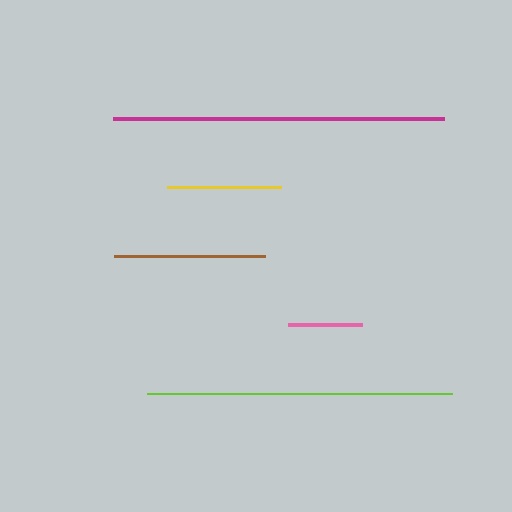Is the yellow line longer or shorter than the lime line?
The lime line is longer than the yellow line.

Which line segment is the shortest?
The pink line is the shortest at approximately 74 pixels.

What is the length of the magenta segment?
The magenta segment is approximately 331 pixels long.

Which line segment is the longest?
The magenta line is the longest at approximately 331 pixels.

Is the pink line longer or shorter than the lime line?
The lime line is longer than the pink line.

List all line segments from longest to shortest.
From longest to shortest: magenta, lime, brown, yellow, pink.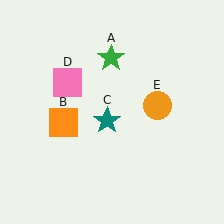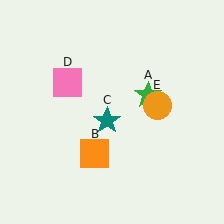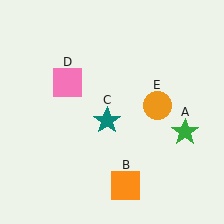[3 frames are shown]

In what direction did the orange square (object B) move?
The orange square (object B) moved down and to the right.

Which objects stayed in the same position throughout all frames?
Teal star (object C) and pink square (object D) and orange circle (object E) remained stationary.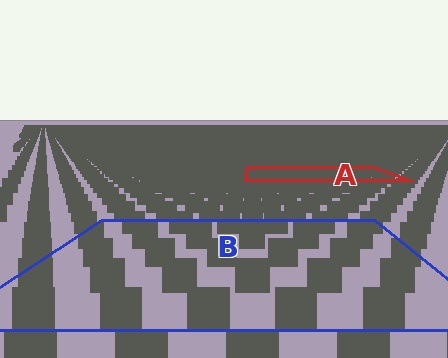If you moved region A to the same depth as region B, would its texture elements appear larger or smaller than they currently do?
They would appear larger. At a closer depth, the same texture elements are projected at a bigger on-screen size.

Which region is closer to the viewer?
Region B is closer. The texture elements there are larger and more spread out.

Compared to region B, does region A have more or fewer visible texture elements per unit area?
Region A has more texture elements per unit area — they are packed more densely because it is farther away.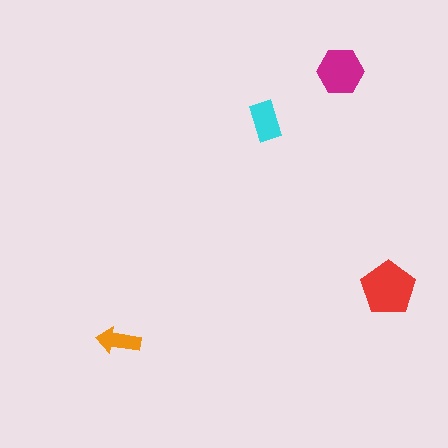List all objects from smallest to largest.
The orange arrow, the cyan rectangle, the magenta hexagon, the red pentagon.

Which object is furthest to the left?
The orange arrow is leftmost.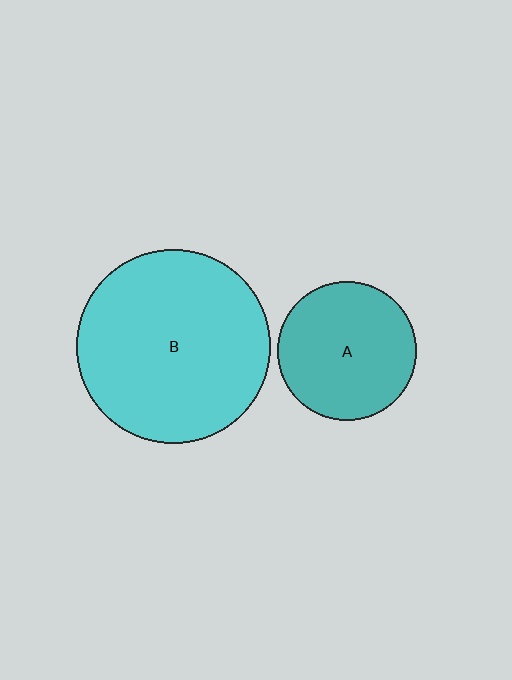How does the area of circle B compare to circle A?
Approximately 2.0 times.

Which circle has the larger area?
Circle B (cyan).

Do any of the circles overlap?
No, none of the circles overlap.